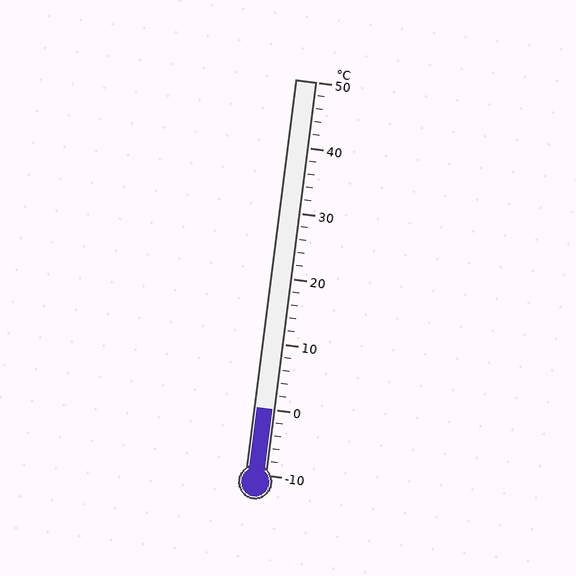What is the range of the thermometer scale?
The thermometer scale ranges from -10°C to 50°C.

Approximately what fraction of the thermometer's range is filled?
The thermometer is filled to approximately 15% of its range.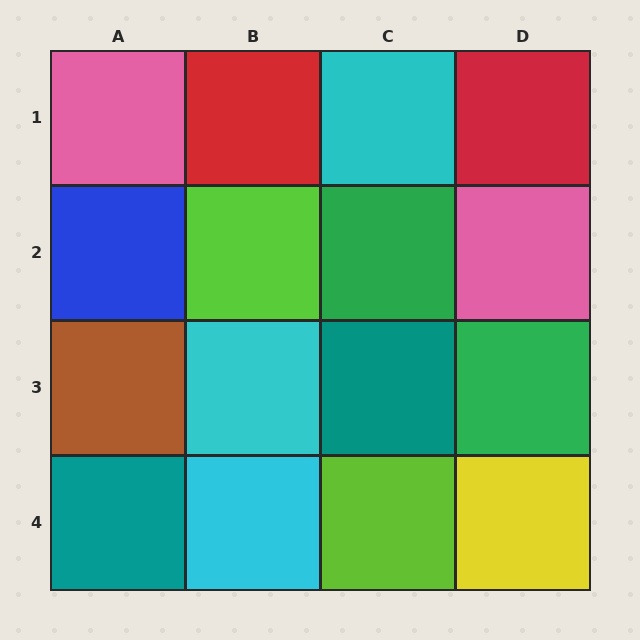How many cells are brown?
1 cell is brown.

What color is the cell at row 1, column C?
Cyan.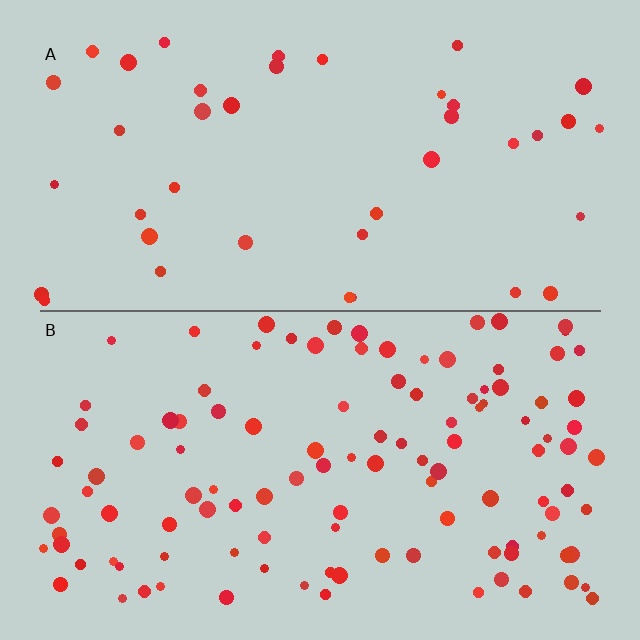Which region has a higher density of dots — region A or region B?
B (the bottom).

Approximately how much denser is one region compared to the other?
Approximately 2.8× — region B over region A.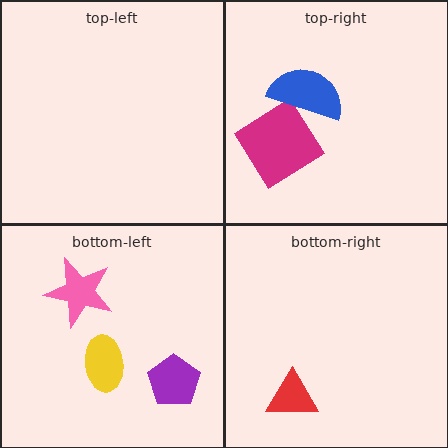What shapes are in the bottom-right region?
The red triangle.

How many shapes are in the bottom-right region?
1.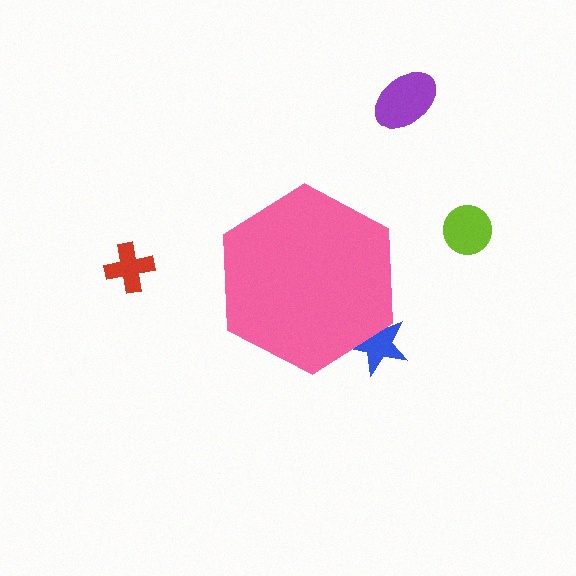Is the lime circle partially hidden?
No, the lime circle is fully visible.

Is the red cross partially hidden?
No, the red cross is fully visible.